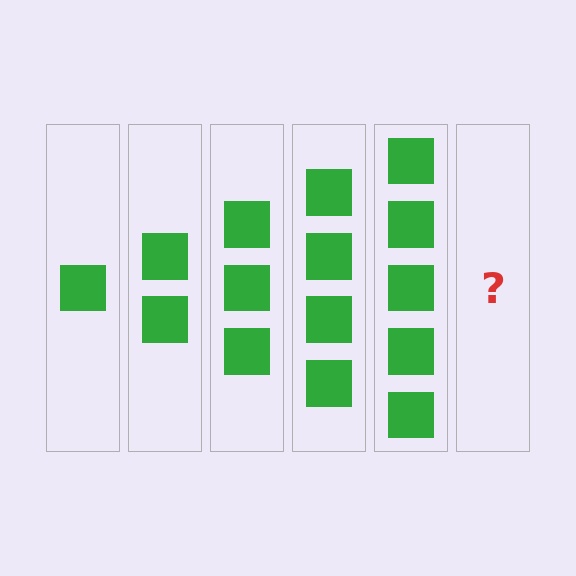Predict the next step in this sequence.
The next step is 6 squares.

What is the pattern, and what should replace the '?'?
The pattern is that each step adds one more square. The '?' should be 6 squares.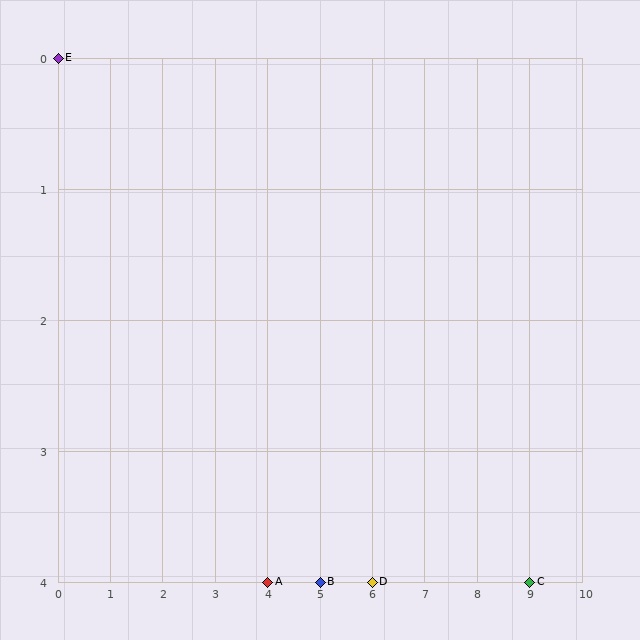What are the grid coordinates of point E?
Point E is at grid coordinates (0, 0).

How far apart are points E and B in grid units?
Points E and B are 5 columns and 4 rows apart (about 6.4 grid units diagonally).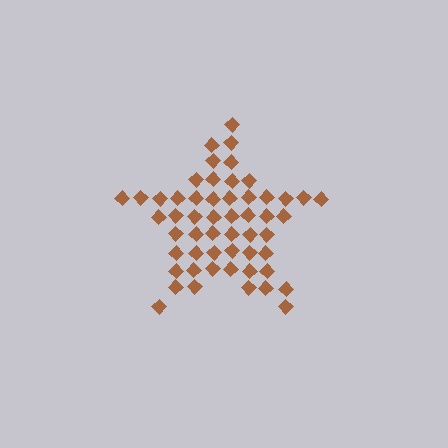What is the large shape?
The large shape is a star.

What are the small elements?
The small elements are diamonds.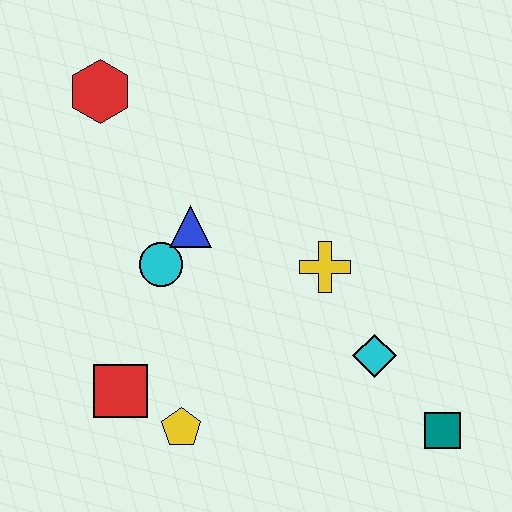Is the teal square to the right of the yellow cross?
Yes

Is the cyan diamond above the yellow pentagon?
Yes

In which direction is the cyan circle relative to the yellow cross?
The cyan circle is to the left of the yellow cross.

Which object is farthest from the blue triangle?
The teal square is farthest from the blue triangle.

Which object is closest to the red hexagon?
The blue triangle is closest to the red hexagon.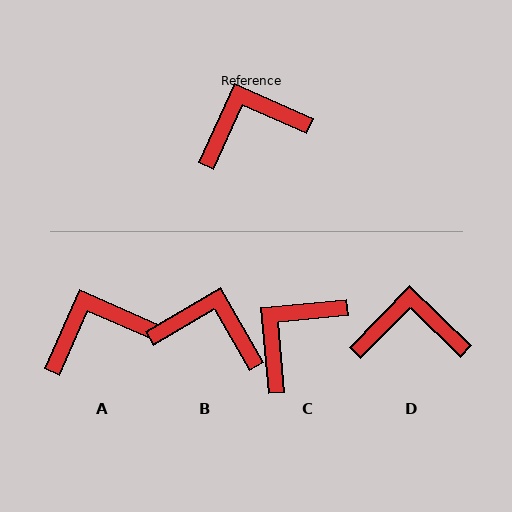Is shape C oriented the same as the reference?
No, it is off by about 29 degrees.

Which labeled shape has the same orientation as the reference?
A.